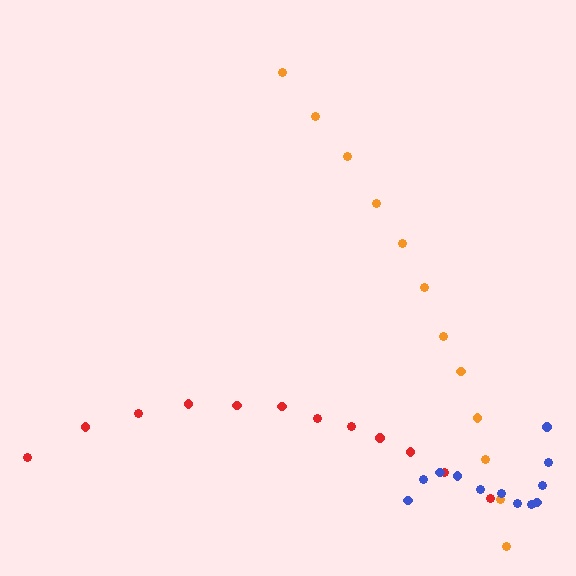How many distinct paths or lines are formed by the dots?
There are 3 distinct paths.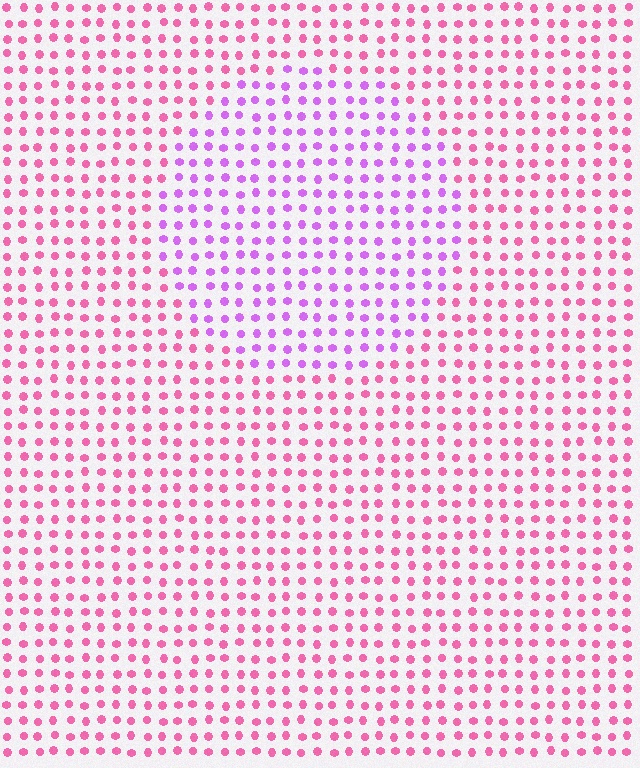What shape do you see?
I see a circle.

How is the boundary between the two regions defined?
The boundary is defined purely by a slight shift in hue (about 41 degrees). Spacing, size, and orientation are identical on both sides.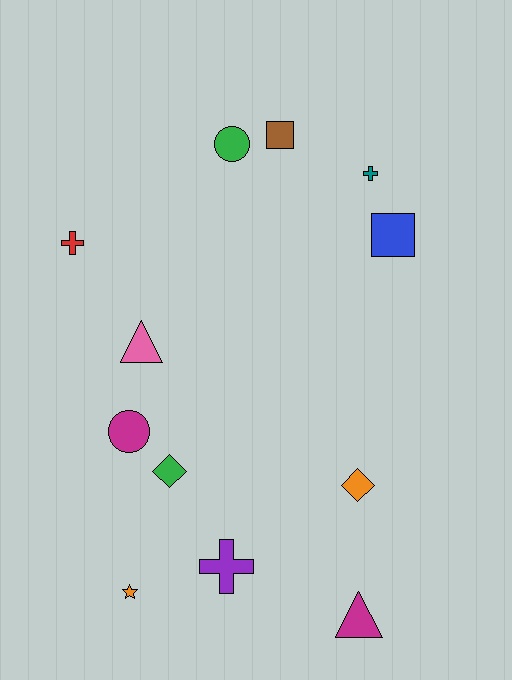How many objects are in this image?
There are 12 objects.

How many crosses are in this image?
There are 3 crosses.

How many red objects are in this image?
There is 1 red object.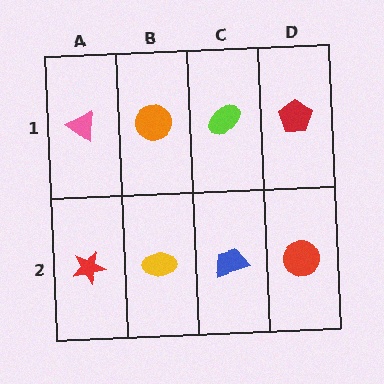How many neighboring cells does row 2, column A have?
2.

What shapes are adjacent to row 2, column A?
A pink triangle (row 1, column A), a yellow ellipse (row 2, column B).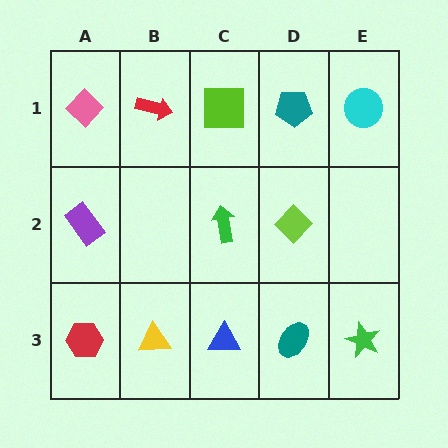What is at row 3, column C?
A blue triangle.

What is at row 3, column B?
A yellow triangle.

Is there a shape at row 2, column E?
No, that cell is empty.